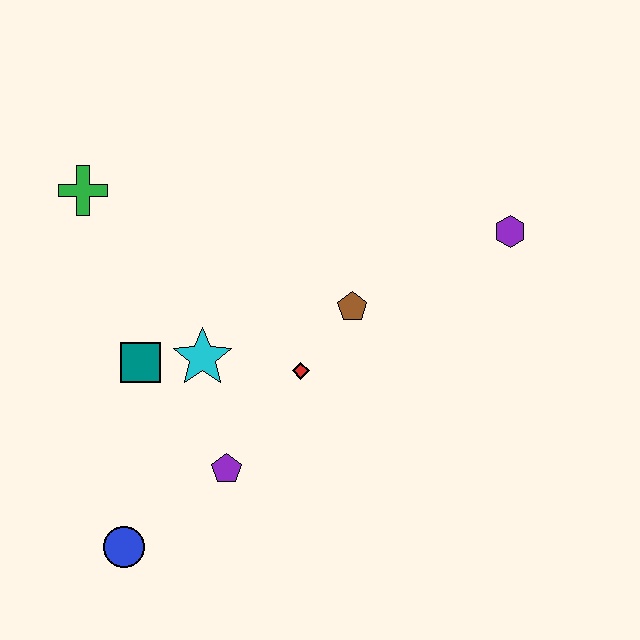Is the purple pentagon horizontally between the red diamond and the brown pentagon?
No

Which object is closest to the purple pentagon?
The cyan star is closest to the purple pentagon.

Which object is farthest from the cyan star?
The purple hexagon is farthest from the cyan star.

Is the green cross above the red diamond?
Yes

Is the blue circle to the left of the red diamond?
Yes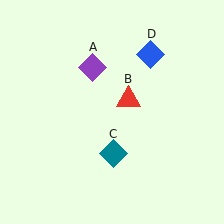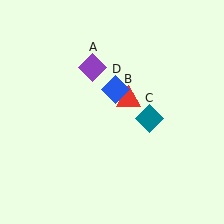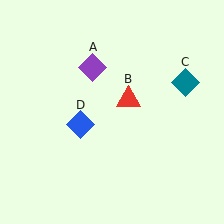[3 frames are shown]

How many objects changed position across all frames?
2 objects changed position: teal diamond (object C), blue diamond (object D).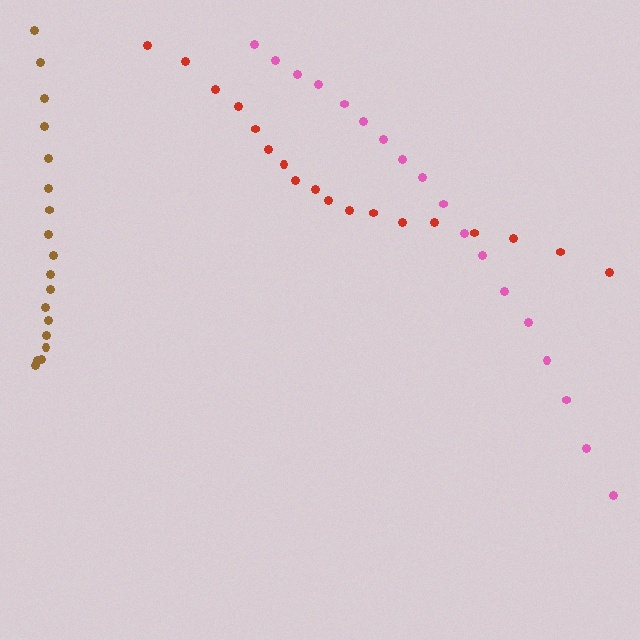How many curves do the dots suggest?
There are 3 distinct paths.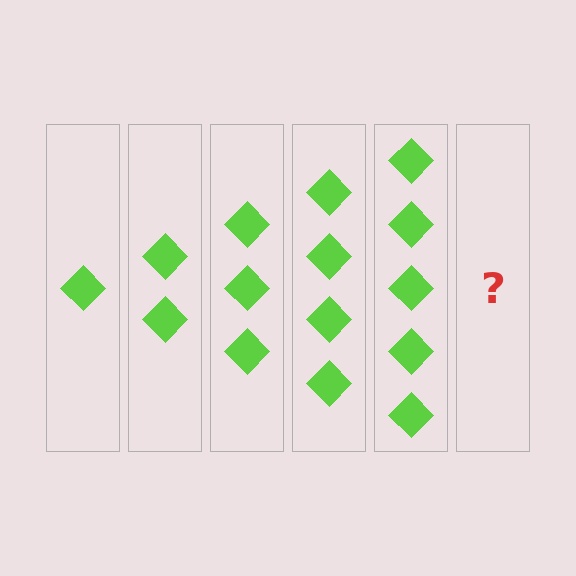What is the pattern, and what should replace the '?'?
The pattern is that each step adds one more diamond. The '?' should be 6 diamonds.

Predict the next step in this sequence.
The next step is 6 diamonds.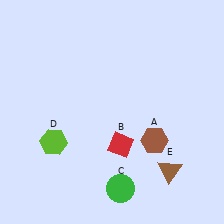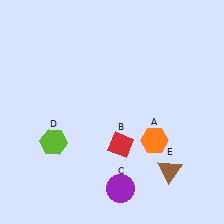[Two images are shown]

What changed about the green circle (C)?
In Image 1, C is green. In Image 2, it changed to purple.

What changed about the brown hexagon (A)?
In Image 1, A is brown. In Image 2, it changed to orange.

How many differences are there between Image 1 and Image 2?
There are 2 differences between the two images.